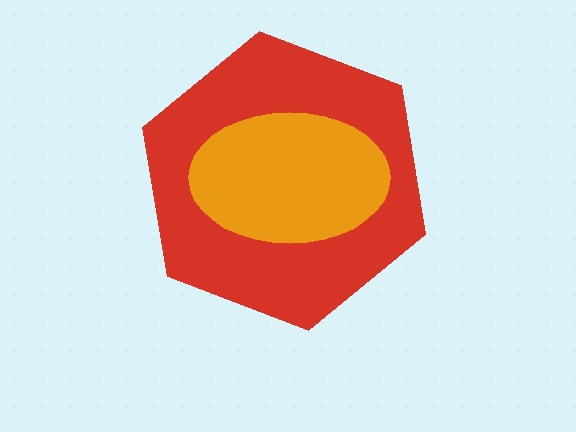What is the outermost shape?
The red hexagon.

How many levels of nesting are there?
2.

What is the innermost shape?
The orange ellipse.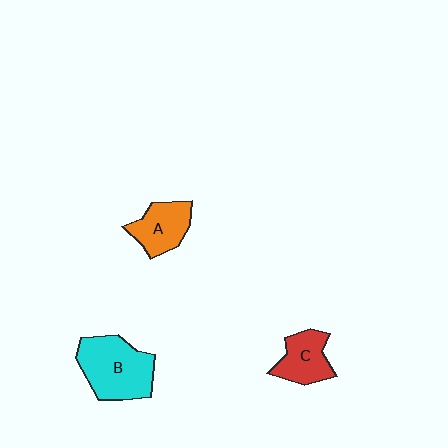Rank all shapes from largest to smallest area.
From largest to smallest: B (cyan), A (orange), C (red).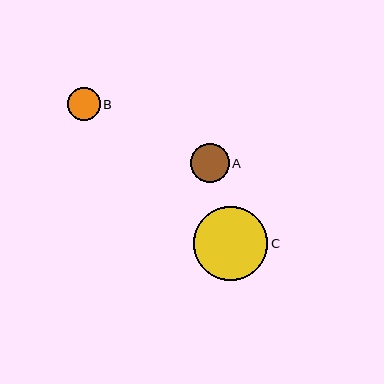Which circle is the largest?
Circle C is the largest with a size of approximately 74 pixels.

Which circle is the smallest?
Circle B is the smallest with a size of approximately 32 pixels.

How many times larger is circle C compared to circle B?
Circle C is approximately 2.3 times the size of circle B.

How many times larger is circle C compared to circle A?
Circle C is approximately 1.9 times the size of circle A.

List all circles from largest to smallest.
From largest to smallest: C, A, B.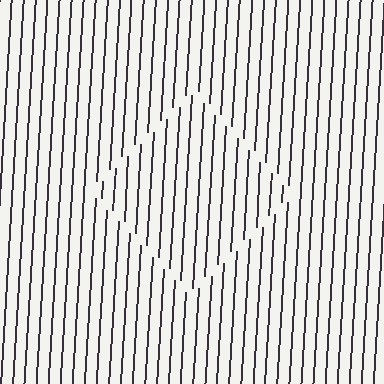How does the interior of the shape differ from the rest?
The interior of the shape contains the same grating, shifted by half a period — the contour is defined by the phase discontinuity where line-ends from the inner and outer gratings abut.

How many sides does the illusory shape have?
4 sides — the line-ends trace a square.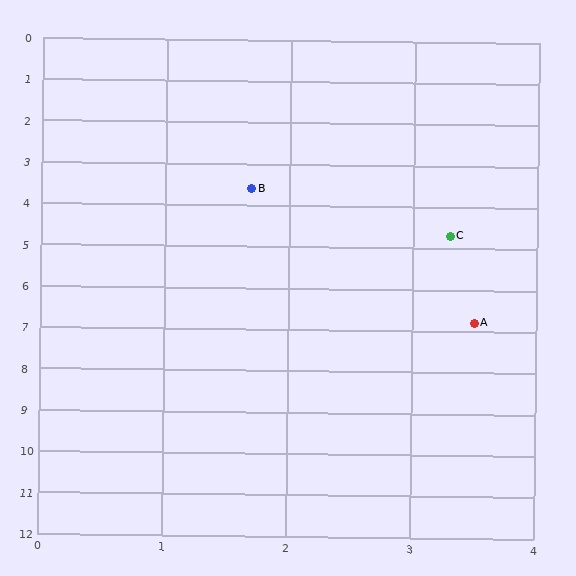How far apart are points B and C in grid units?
Points B and C are about 1.9 grid units apart.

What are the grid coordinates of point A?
Point A is at approximately (3.5, 6.8).